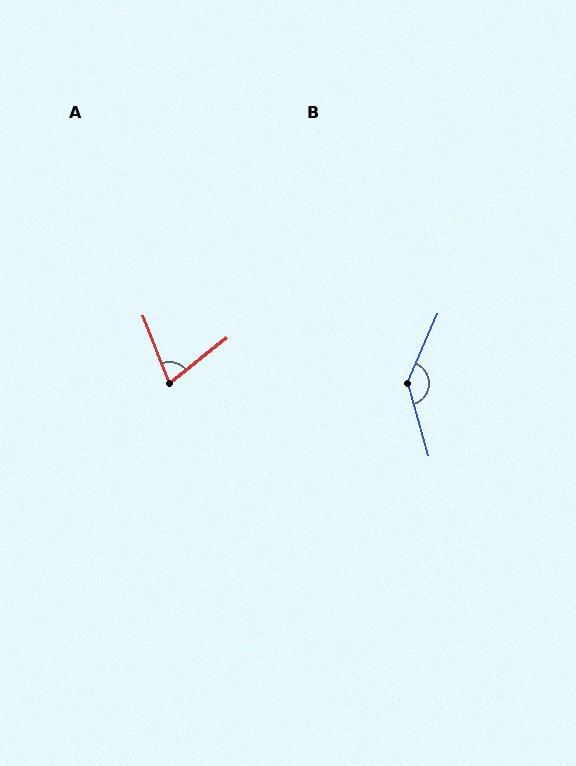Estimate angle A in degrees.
Approximately 73 degrees.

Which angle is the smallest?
A, at approximately 73 degrees.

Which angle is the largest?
B, at approximately 141 degrees.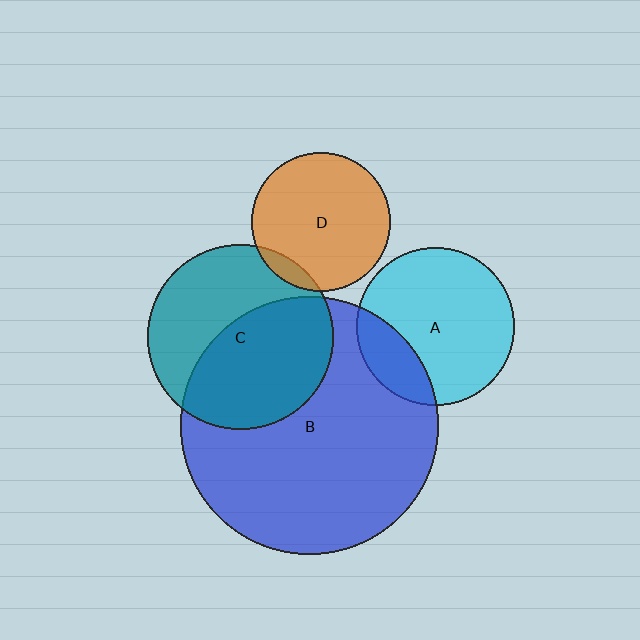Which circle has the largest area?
Circle B (blue).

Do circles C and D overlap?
Yes.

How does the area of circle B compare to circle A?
Approximately 2.6 times.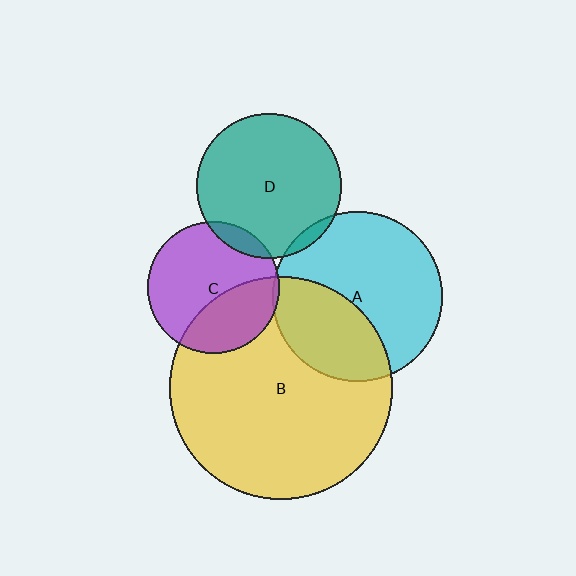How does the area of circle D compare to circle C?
Approximately 1.2 times.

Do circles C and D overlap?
Yes.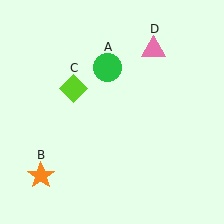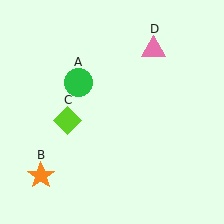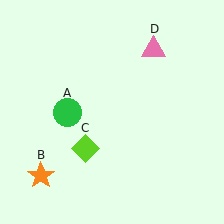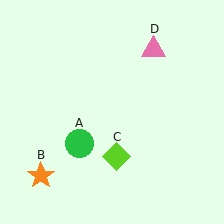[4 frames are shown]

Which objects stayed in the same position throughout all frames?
Orange star (object B) and pink triangle (object D) remained stationary.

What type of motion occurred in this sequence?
The green circle (object A), lime diamond (object C) rotated counterclockwise around the center of the scene.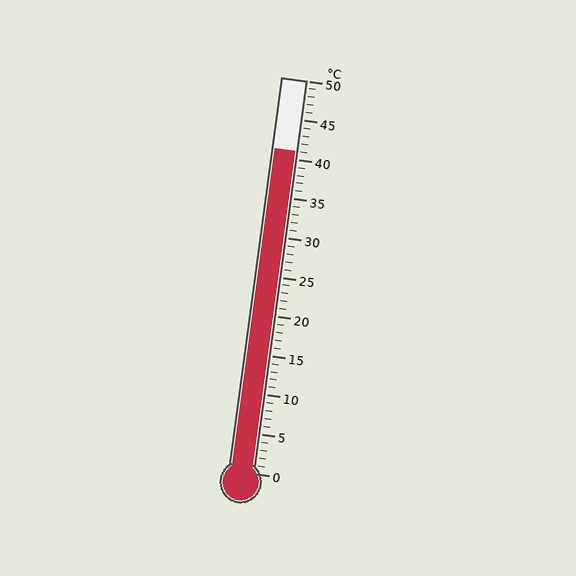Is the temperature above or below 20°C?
The temperature is above 20°C.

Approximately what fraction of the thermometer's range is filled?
The thermometer is filled to approximately 80% of its range.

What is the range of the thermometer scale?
The thermometer scale ranges from 0°C to 50°C.